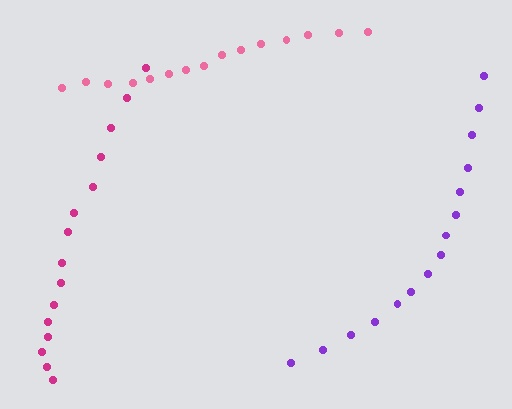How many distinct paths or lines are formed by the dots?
There are 3 distinct paths.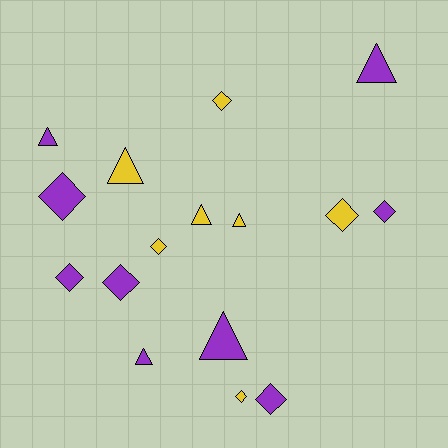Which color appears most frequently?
Purple, with 9 objects.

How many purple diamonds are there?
There are 5 purple diamonds.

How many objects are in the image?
There are 16 objects.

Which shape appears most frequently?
Diamond, with 9 objects.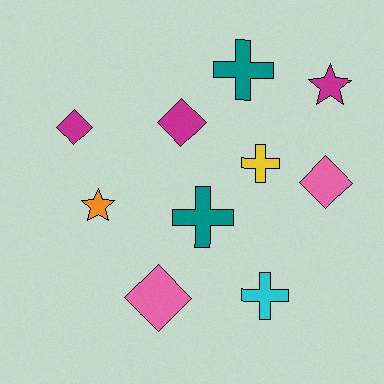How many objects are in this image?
There are 10 objects.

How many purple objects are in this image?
There are no purple objects.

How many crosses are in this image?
There are 4 crosses.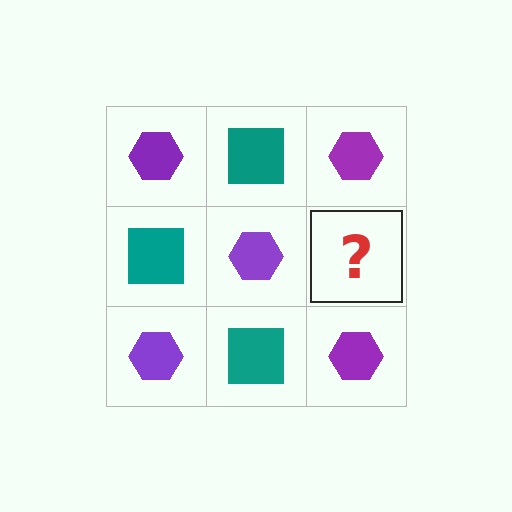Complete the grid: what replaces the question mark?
The question mark should be replaced with a teal square.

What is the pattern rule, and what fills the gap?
The rule is that it alternates purple hexagon and teal square in a checkerboard pattern. The gap should be filled with a teal square.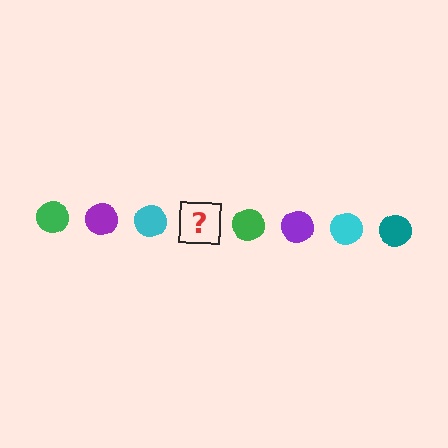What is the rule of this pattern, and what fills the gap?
The rule is that the pattern cycles through green, purple, cyan, teal circles. The gap should be filled with a teal circle.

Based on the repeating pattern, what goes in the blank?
The blank should be a teal circle.